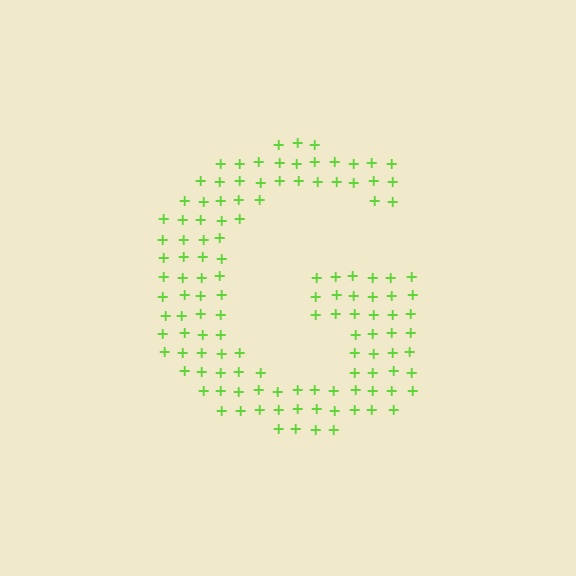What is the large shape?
The large shape is the letter G.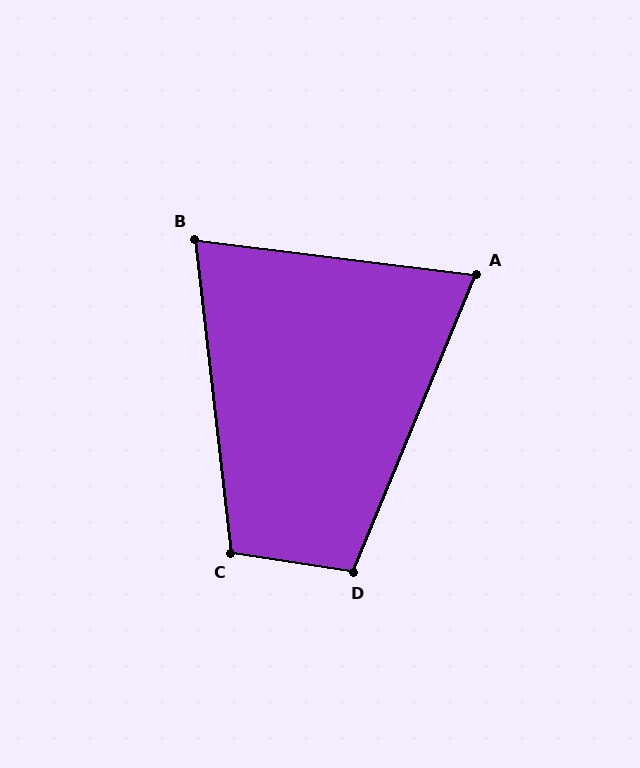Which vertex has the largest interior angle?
C, at approximately 105 degrees.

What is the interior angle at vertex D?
Approximately 104 degrees (obtuse).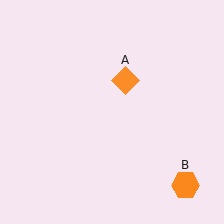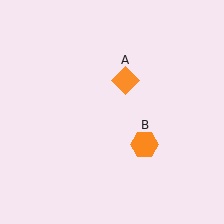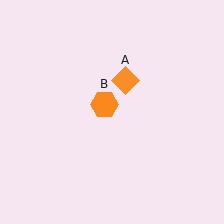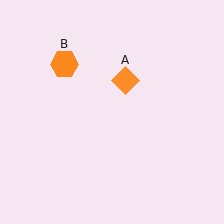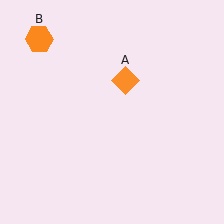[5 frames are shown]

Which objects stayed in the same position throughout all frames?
Orange diamond (object A) remained stationary.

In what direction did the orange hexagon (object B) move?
The orange hexagon (object B) moved up and to the left.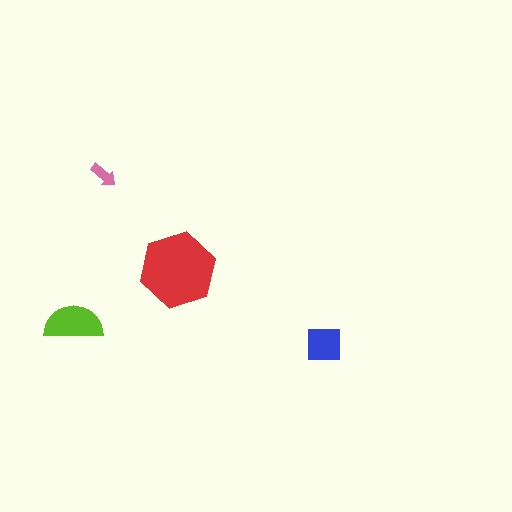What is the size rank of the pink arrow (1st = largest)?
4th.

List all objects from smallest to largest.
The pink arrow, the blue square, the lime semicircle, the red hexagon.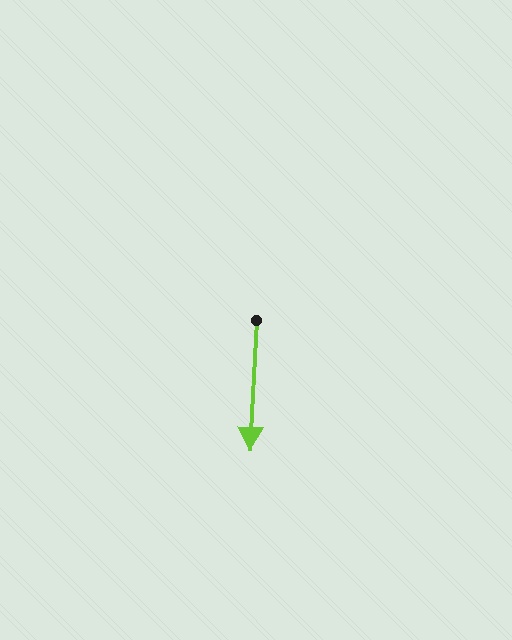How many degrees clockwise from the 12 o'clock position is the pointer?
Approximately 183 degrees.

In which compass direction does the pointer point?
South.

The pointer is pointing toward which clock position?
Roughly 6 o'clock.